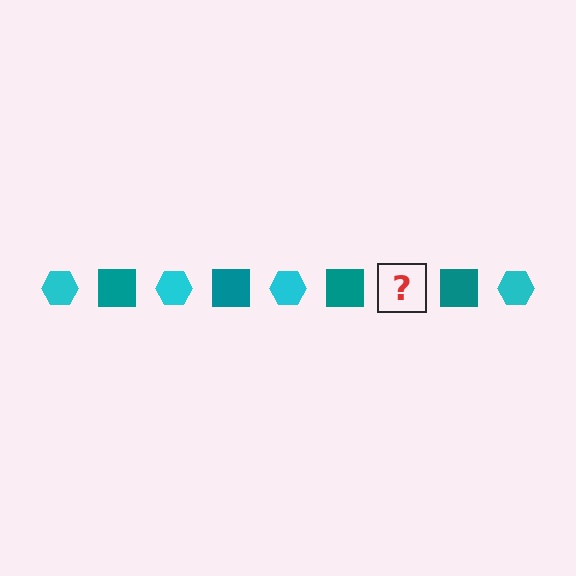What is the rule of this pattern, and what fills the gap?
The rule is that the pattern alternates between cyan hexagon and teal square. The gap should be filled with a cyan hexagon.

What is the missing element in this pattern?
The missing element is a cyan hexagon.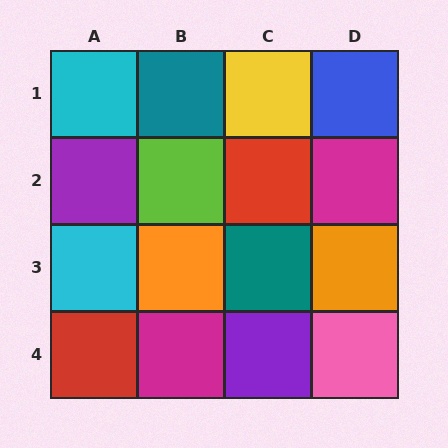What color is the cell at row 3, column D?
Orange.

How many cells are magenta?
2 cells are magenta.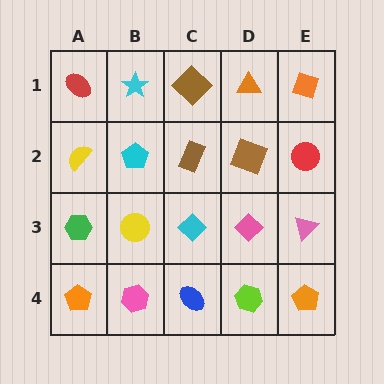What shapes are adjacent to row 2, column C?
A brown diamond (row 1, column C), a cyan diamond (row 3, column C), a cyan pentagon (row 2, column B), a brown square (row 2, column D).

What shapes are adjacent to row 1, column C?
A brown rectangle (row 2, column C), a cyan star (row 1, column B), an orange triangle (row 1, column D).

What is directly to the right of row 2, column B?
A brown rectangle.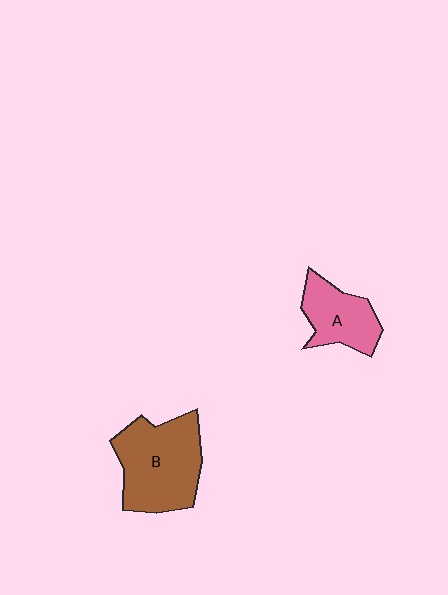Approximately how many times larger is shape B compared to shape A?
Approximately 1.7 times.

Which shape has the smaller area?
Shape A (pink).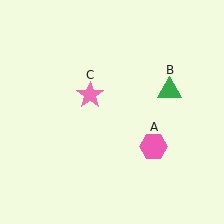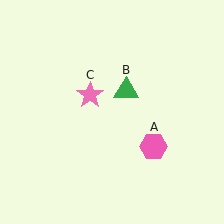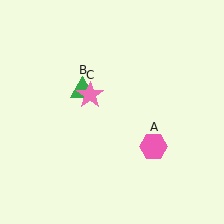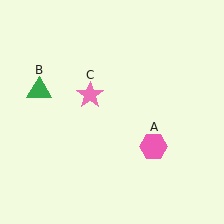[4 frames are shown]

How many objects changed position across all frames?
1 object changed position: green triangle (object B).